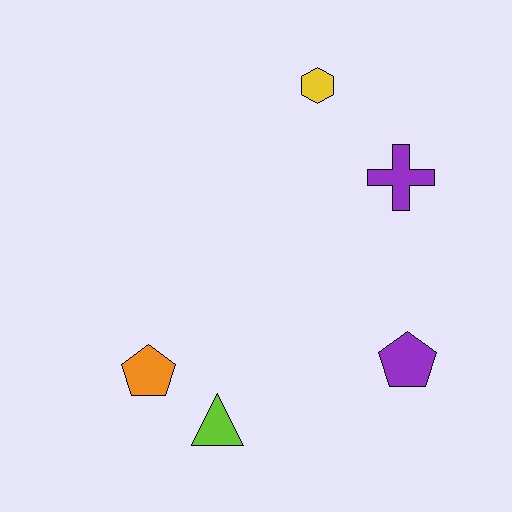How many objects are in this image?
There are 5 objects.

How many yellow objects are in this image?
There is 1 yellow object.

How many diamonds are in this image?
There are no diamonds.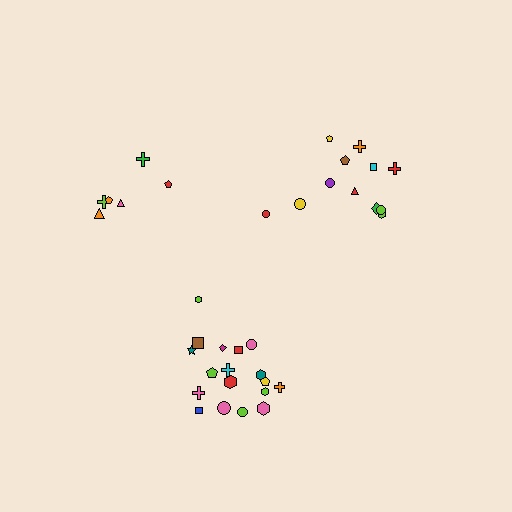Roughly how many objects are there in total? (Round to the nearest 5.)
Roughly 35 objects in total.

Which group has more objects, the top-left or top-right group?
The top-right group.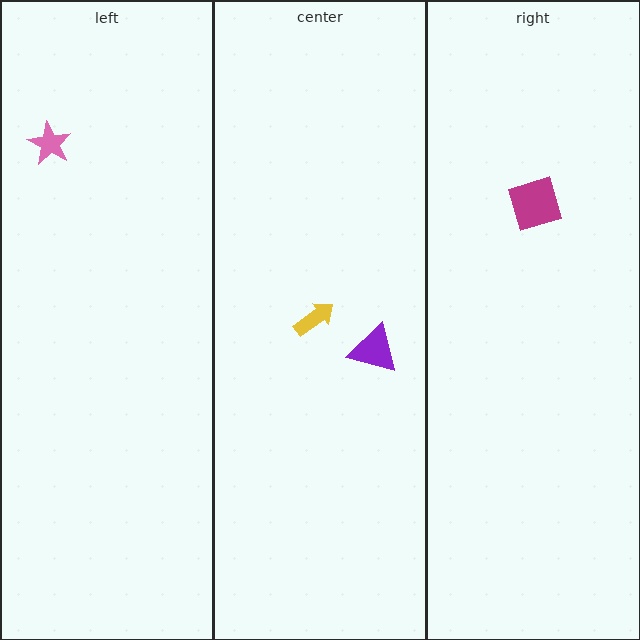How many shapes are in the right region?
1.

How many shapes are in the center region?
2.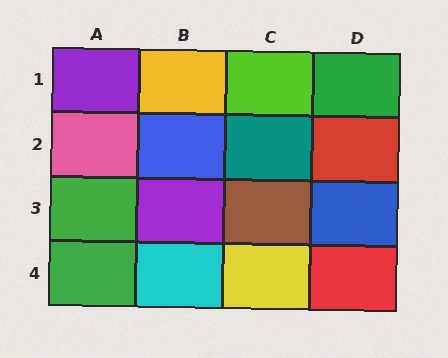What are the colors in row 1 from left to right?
Purple, yellow, lime, green.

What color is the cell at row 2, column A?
Pink.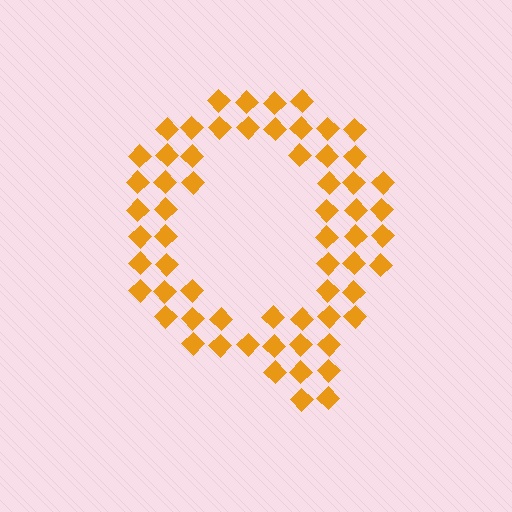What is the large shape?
The large shape is the letter Q.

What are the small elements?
The small elements are diamonds.